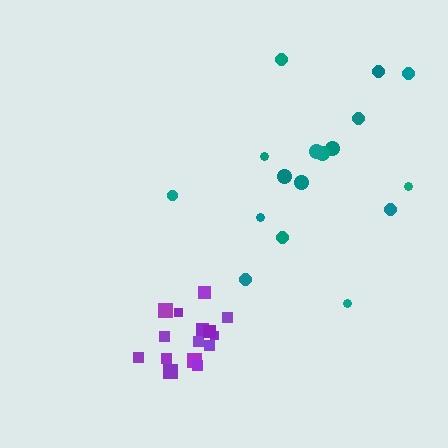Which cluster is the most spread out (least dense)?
Teal.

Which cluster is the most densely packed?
Purple.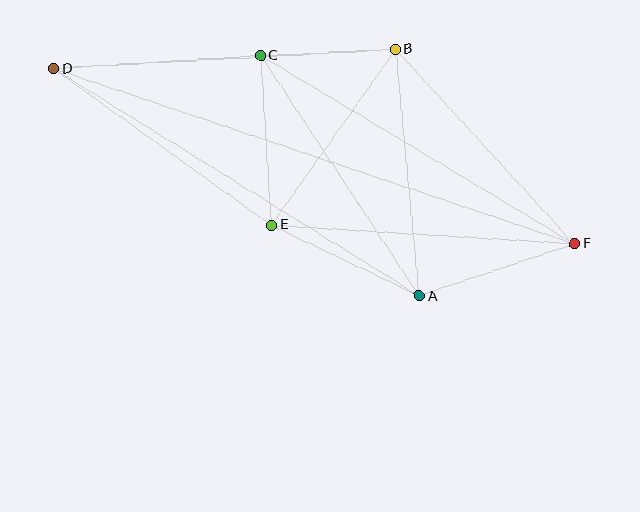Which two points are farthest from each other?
Points D and F are farthest from each other.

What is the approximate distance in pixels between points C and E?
The distance between C and E is approximately 170 pixels.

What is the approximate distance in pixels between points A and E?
The distance between A and E is approximately 164 pixels.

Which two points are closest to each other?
Points B and C are closest to each other.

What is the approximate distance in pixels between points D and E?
The distance between D and E is approximately 268 pixels.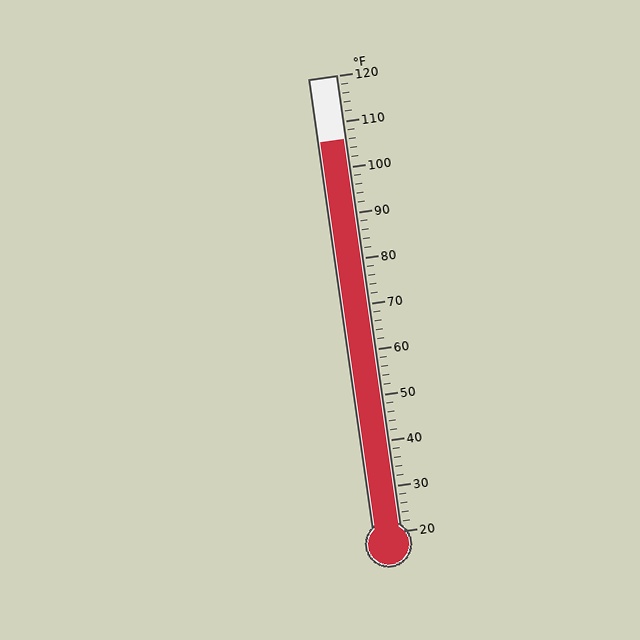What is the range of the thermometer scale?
The thermometer scale ranges from 20°F to 120°F.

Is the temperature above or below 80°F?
The temperature is above 80°F.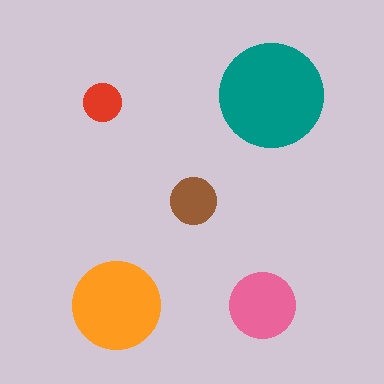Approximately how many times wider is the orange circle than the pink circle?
About 1.5 times wider.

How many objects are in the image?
There are 5 objects in the image.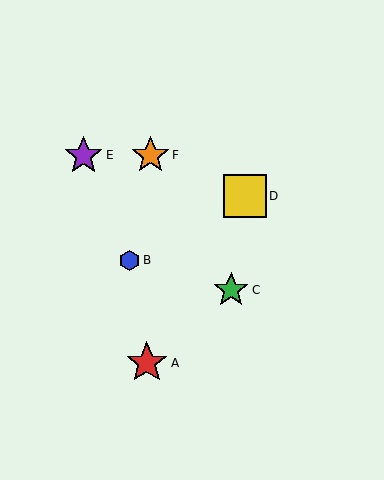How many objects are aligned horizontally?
2 objects (E, F) are aligned horizontally.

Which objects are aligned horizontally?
Objects E, F are aligned horizontally.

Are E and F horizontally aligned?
Yes, both are at y≈155.